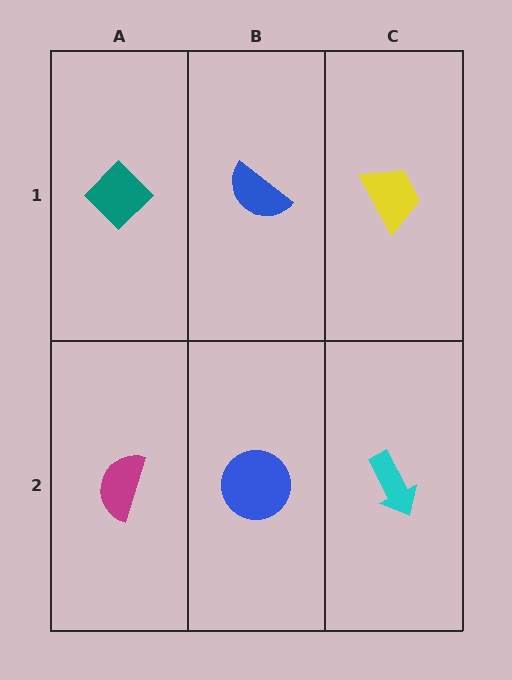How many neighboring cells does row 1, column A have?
2.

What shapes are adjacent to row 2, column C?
A yellow trapezoid (row 1, column C), a blue circle (row 2, column B).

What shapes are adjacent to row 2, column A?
A teal diamond (row 1, column A), a blue circle (row 2, column B).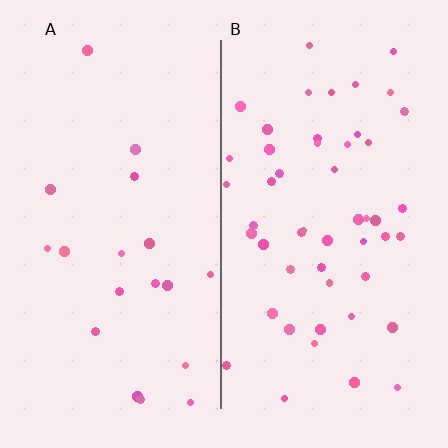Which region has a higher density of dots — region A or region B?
B (the right).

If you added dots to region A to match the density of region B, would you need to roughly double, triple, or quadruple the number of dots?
Approximately triple.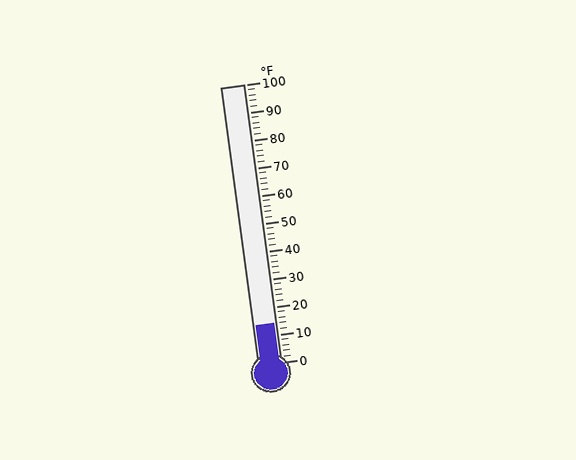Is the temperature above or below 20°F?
The temperature is below 20°F.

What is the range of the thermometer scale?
The thermometer scale ranges from 0°F to 100°F.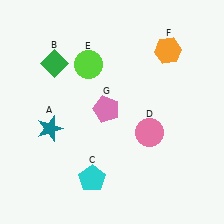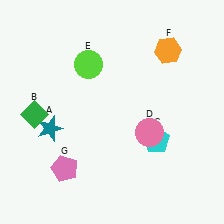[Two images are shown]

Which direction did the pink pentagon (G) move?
The pink pentagon (G) moved down.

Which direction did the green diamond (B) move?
The green diamond (B) moved down.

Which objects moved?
The objects that moved are: the green diamond (B), the cyan pentagon (C), the pink pentagon (G).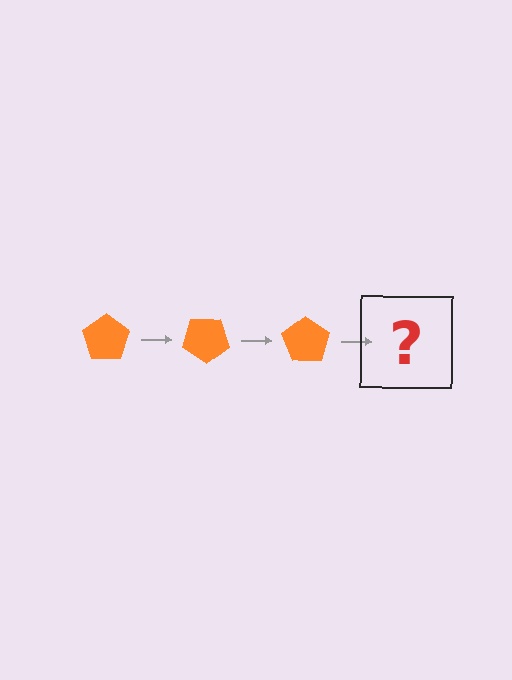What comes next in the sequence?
The next element should be an orange pentagon rotated 105 degrees.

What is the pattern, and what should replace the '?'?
The pattern is that the pentagon rotates 35 degrees each step. The '?' should be an orange pentagon rotated 105 degrees.